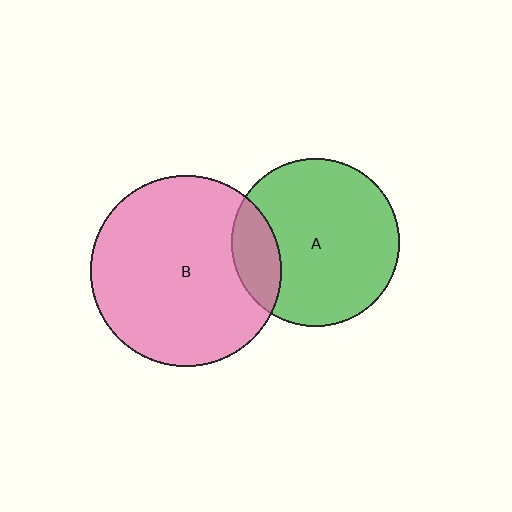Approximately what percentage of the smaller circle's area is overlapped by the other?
Approximately 15%.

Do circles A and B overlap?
Yes.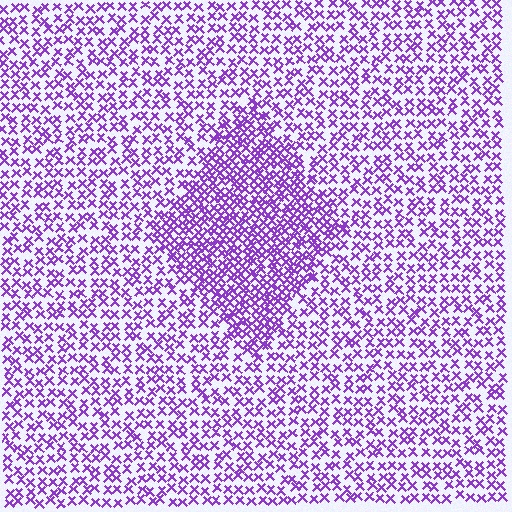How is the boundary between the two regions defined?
The boundary is defined by a change in element density (approximately 1.8x ratio). All elements are the same color, size, and shape.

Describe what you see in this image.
The image contains small purple elements arranged at two different densities. A diamond-shaped region is visible where the elements are more densely packed than the surrounding area.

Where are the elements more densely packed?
The elements are more densely packed inside the diamond boundary.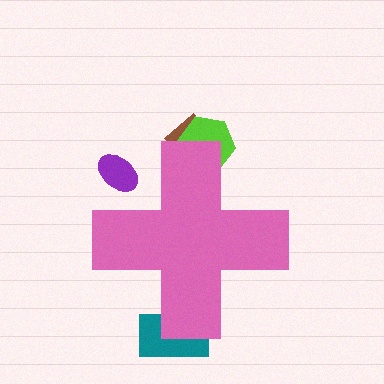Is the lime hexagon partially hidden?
Yes, the lime hexagon is partially hidden behind the pink cross.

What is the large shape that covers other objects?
A pink cross.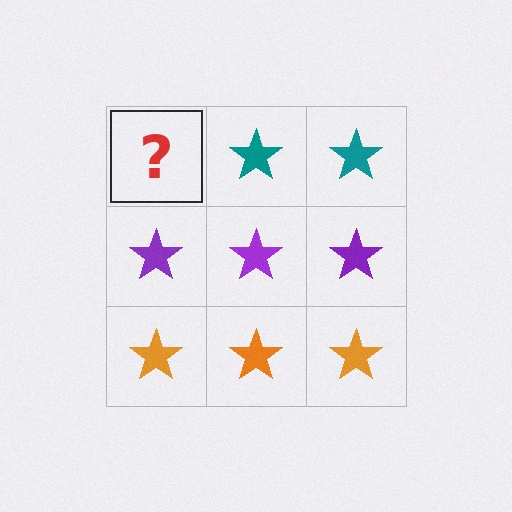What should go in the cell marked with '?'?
The missing cell should contain a teal star.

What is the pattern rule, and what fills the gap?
The rule is that each row has a consistent color. The gap should be filled with a teal star.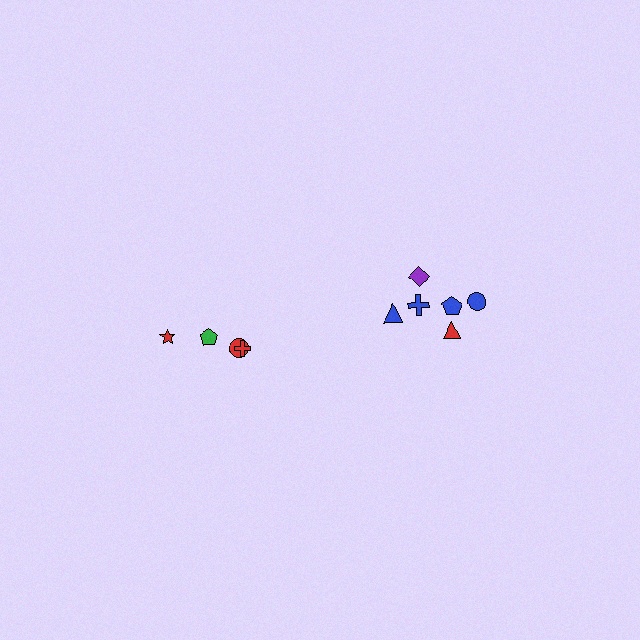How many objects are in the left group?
There are 4 objects.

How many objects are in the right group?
There are 6 objects.